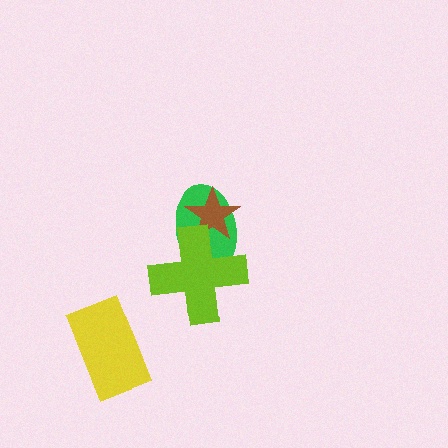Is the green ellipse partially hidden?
Yes, it is partially covered by another shape.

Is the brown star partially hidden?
Yes, it is partially covered by another shape.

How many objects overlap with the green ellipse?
2 objects overlap with the green ellipse.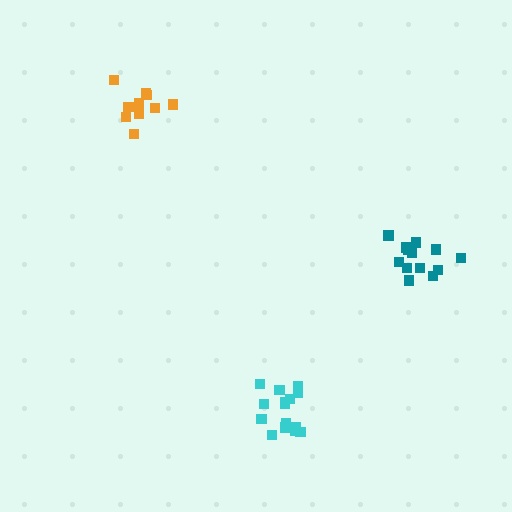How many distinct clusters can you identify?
There are 3 distinct clusters.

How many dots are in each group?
Group 1: 15 dots, Group 2: 13 dots, Group 3: 11 dots (39 total).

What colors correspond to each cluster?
The clusters are colored: cyan, teal, orange.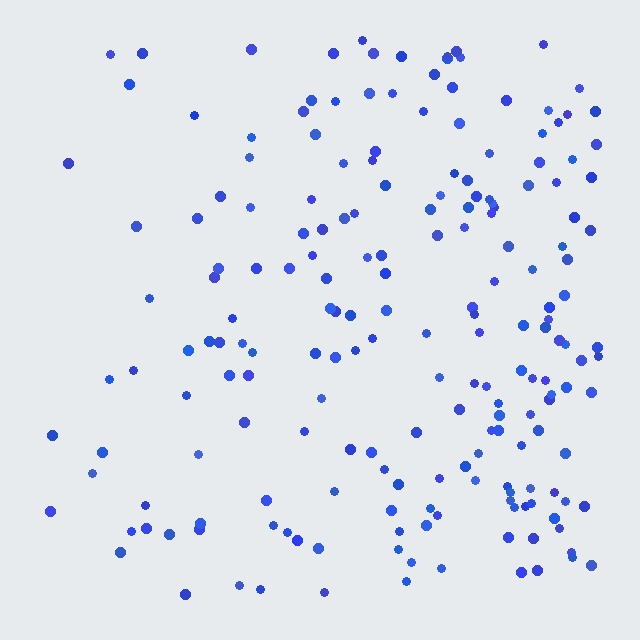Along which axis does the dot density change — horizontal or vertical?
Horizontal.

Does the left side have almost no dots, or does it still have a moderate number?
Still a moderate number, just noticeably fewer than the right.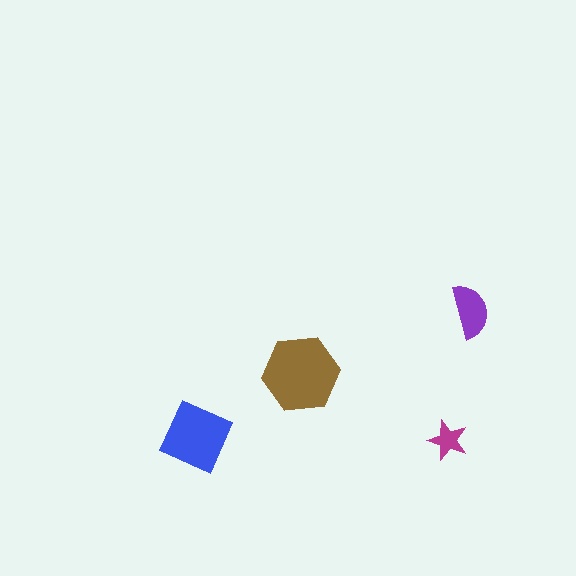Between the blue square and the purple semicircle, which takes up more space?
The blue square.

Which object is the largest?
The brown hexagon.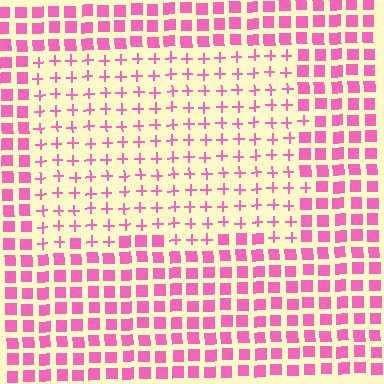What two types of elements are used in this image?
The image uses plus signs inside the rectangle region and squares outside it.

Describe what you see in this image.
The image is filled with small pink elements arranged in a uniform grid. A rectangle-shaped region contains plus signs, while the surrounding area contains squares. The boundary is defined purely by the change in element shape.